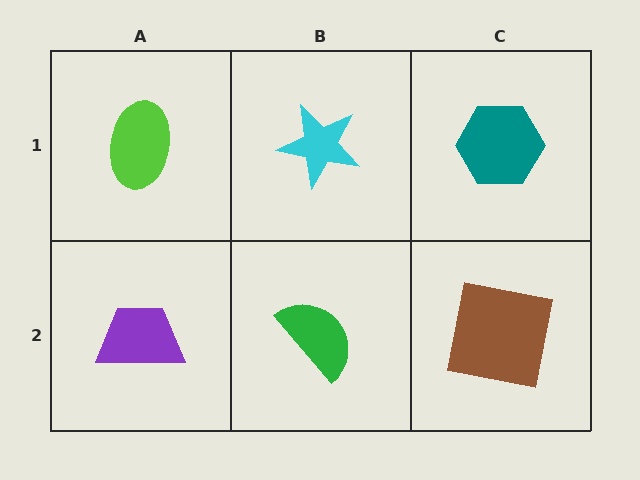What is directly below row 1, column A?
A purple trapezoid.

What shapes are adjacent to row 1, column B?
A green semicircle (row 2, column B), a lime ellipse (row 1, column A), a teal hexagon (row 1, column C).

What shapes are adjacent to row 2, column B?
A cyan star (row 1, column B), a purple trapezoid (row 2, column A), a brown square (row 2, column C).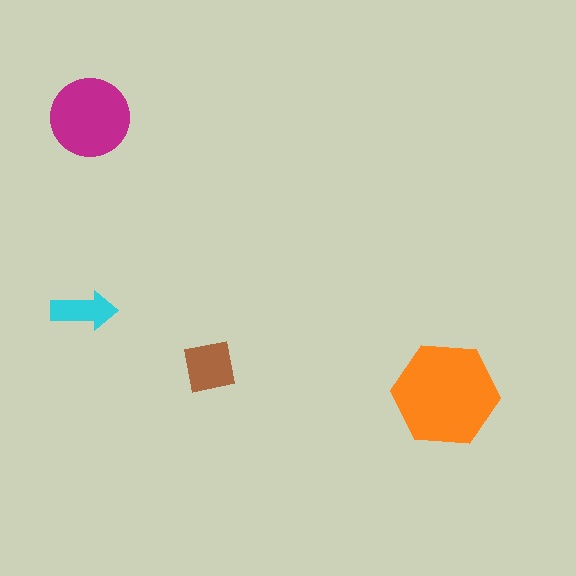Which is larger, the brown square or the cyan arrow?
The brown square.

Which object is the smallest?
The cyan arrow.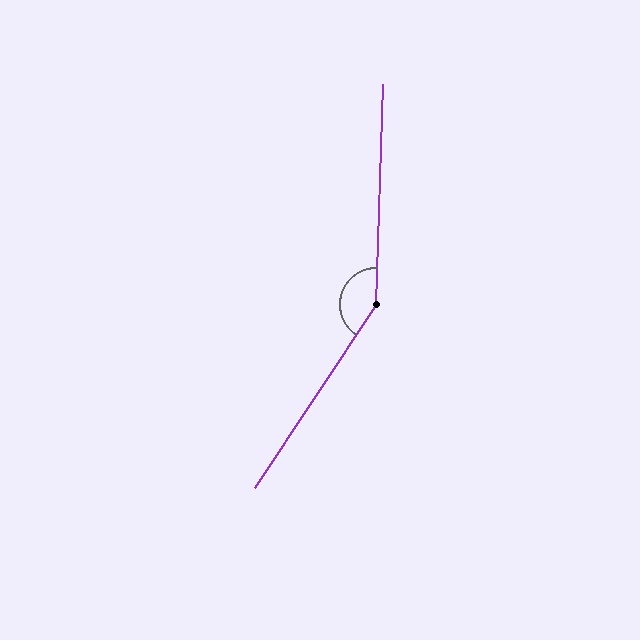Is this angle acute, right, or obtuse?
It is obtuse.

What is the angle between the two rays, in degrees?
Approximately 148 degrees.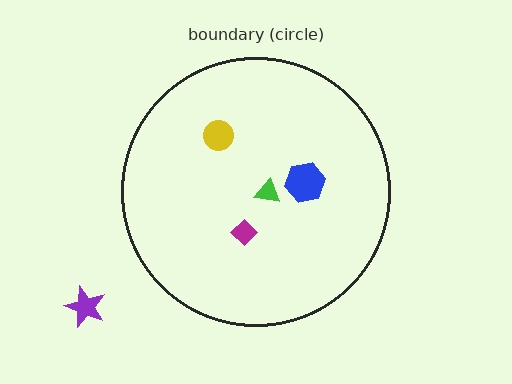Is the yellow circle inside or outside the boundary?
Inside.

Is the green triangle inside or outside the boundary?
Inside.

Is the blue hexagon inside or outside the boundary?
Inside.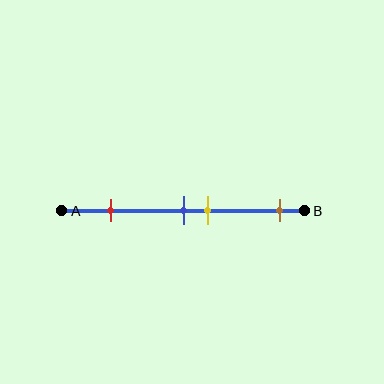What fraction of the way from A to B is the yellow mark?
The yellow mark is approximately 60% (0.6) of the way from A to B.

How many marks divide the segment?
There are 4 marks dividing the segment.